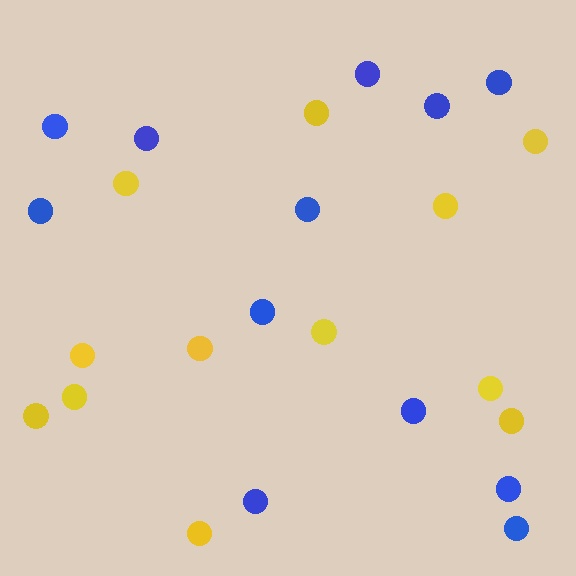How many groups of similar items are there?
There are 2 groups: one group of yellow circles (12) and one group of blue circles (12).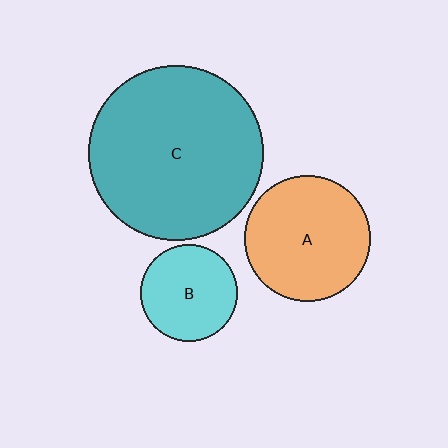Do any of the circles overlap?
No, none of the circles overlap.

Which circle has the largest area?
Circle C (teal).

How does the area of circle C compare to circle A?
Approximately 1.9 times.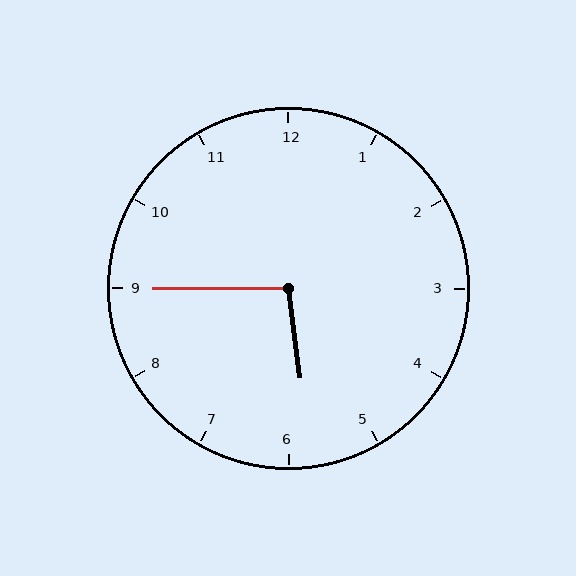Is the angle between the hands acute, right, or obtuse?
It is obtuse.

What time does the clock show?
5:45.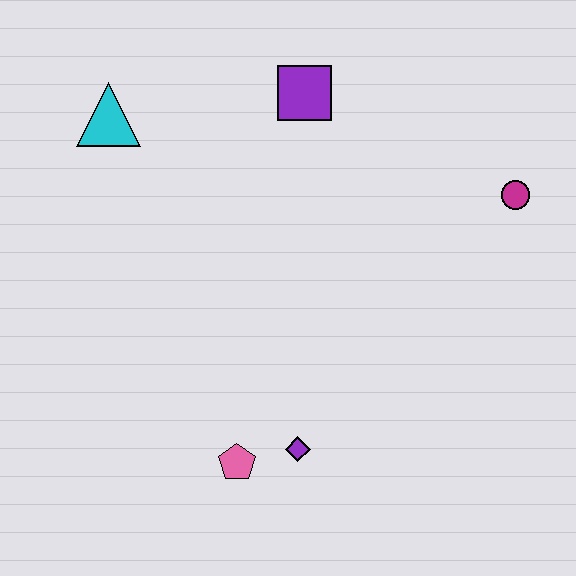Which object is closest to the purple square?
The cyan triangle is closest to the purple square.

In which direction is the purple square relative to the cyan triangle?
The purple square is to the right of the cyan triangle.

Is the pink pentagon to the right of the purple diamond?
No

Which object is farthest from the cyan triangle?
The magenta circle is farthest from the cyan triangle.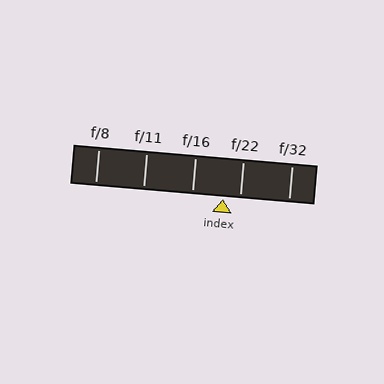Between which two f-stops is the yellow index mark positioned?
The index mark is between f/16 and f/22.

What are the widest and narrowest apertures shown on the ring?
The widest aperture shown is f/8 and the narrowest is f/32.